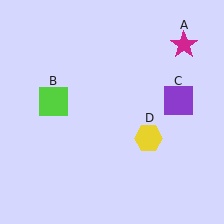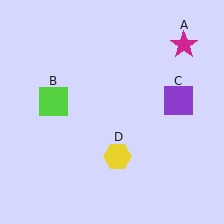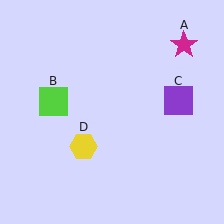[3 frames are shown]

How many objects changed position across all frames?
1 object changed position: yellow hexagon (object D).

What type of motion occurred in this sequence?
The yellow hexagon (object D) rotated clockwise around the center of the scene.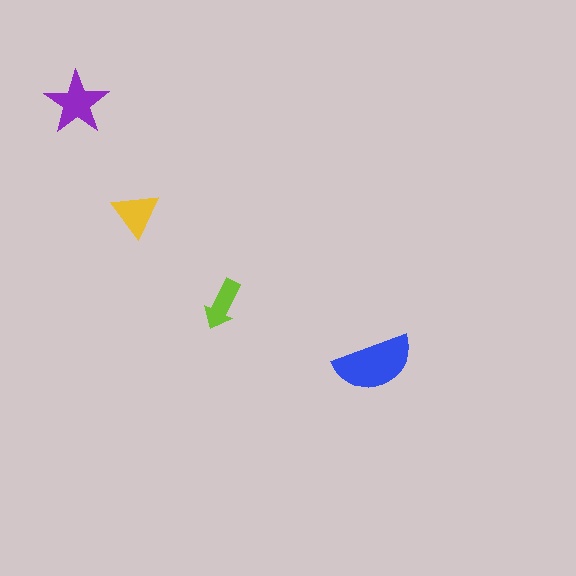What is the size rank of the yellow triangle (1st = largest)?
3rd.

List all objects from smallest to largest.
The lime arrow, the yellow triangle, the purple star, the blue semicircle.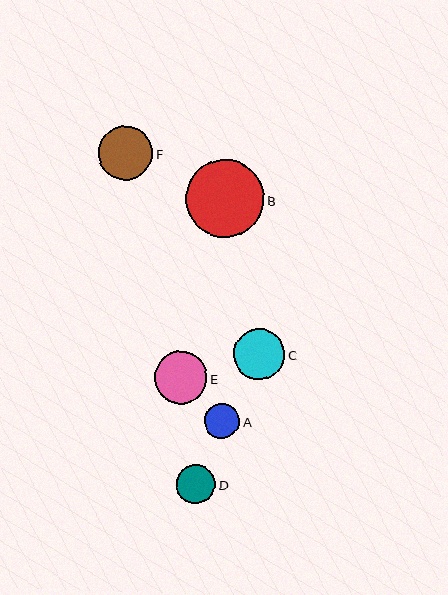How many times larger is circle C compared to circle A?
Circle C is approximately 1.5 times the size of circle A.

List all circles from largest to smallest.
From largest to smallest: B, F, E, C, D, A.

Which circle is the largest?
Circle B is the largest with a size of approximately 78 pixels.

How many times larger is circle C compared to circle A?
Circle C is approximately 1.5 times the size of circle A.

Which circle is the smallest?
Circle A is the smallest with a size of approximately 35 pixels.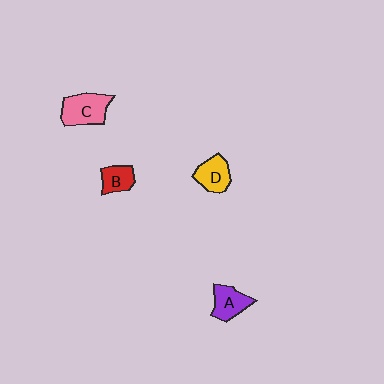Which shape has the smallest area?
Shape B (red).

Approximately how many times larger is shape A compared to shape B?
Approximately 1.2 times.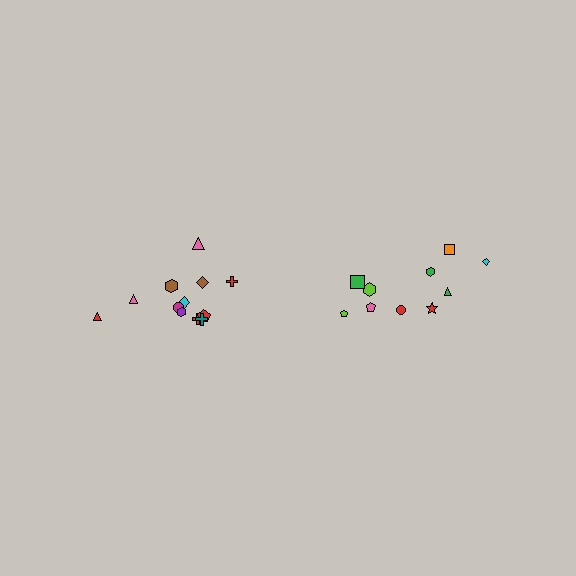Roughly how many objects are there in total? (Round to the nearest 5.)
Roughly 20 objects in total.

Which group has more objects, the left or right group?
The left group.